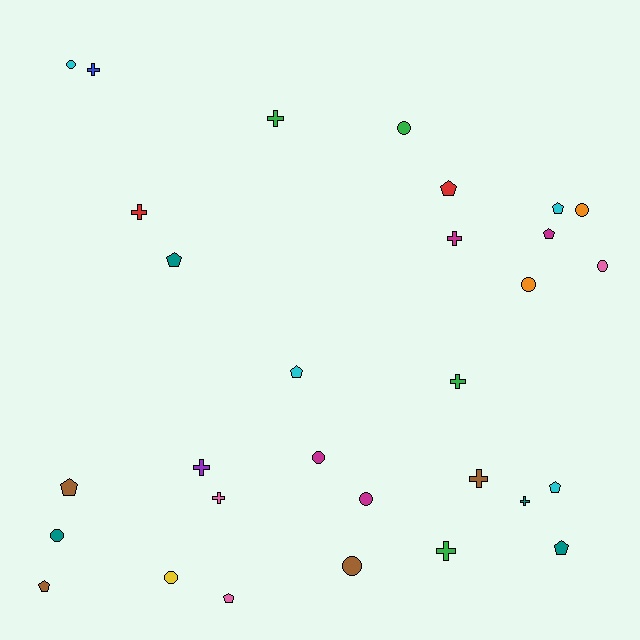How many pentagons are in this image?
There are 10 pentagons.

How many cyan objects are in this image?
There are 4 cyan objects.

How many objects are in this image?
There are 30 objects.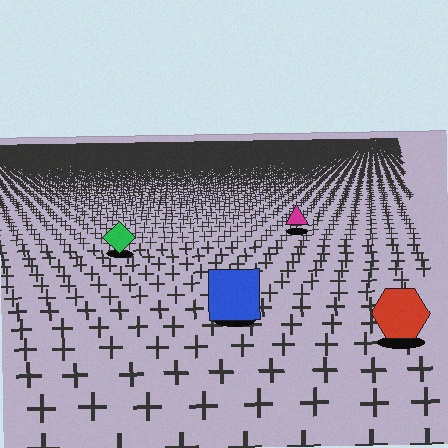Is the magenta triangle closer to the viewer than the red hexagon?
No. The red hexagon is closer — you can tell from the texture gradient: the ground texture is coarser near it.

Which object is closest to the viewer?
The red hexagon is closest. The texture marks near it are larger and more spread out.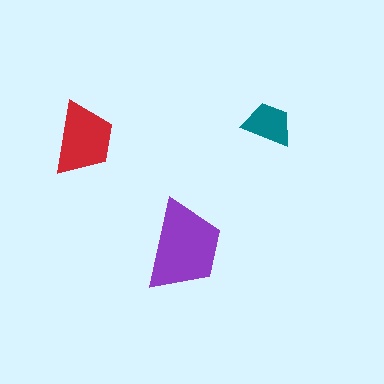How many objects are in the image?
There are 3 objects in the image.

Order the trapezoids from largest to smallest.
the purple one, the red one, the teal one.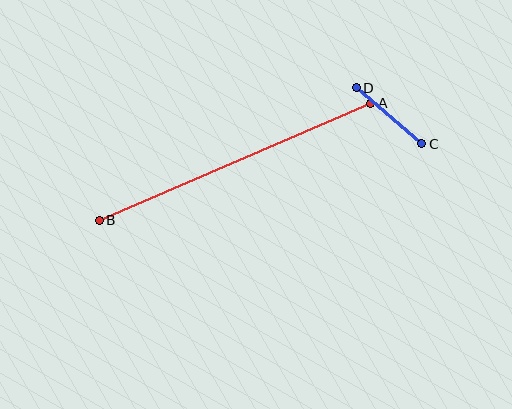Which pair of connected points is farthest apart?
Points A and B are farthest apart.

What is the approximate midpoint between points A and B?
The midpoint is at approximately (235, 162) pixels.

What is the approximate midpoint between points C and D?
The midpoint is at approximately (389, 116) pixels.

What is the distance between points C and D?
The distance is approximately 86 pixels.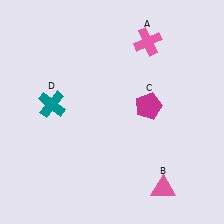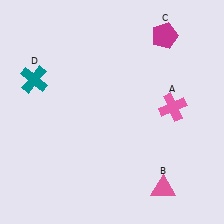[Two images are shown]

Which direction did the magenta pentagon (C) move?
The magenta pentagon (C) moved up.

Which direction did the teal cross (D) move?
The teal cross (D) moved up.